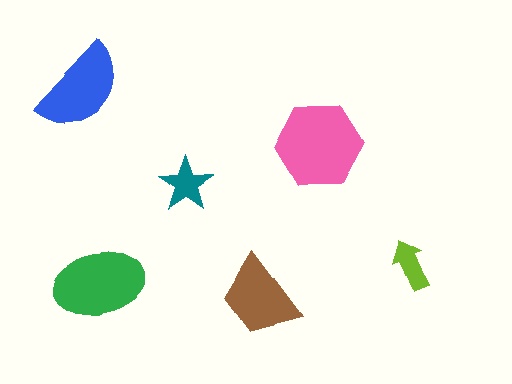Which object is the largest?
The pink hexagon.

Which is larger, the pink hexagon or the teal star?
The pink hexagon.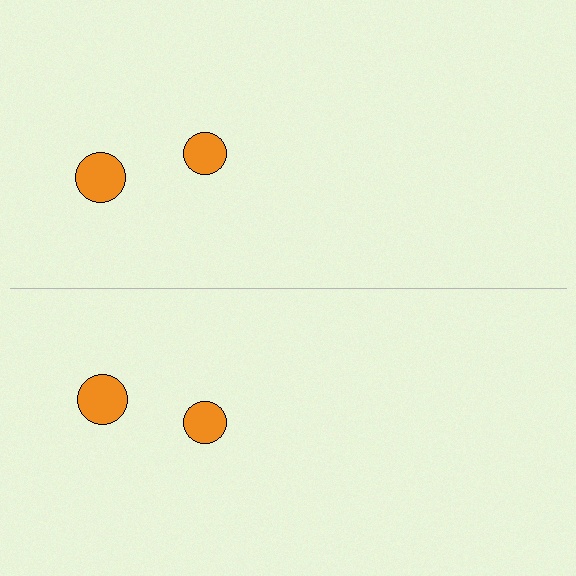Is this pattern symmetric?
Yes, this pattern has bilateral (reflection) symmetry.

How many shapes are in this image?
There are 4 shapes in this image.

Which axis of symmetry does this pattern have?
The pattern has a horizontal axis of symmetry running through the center of the image.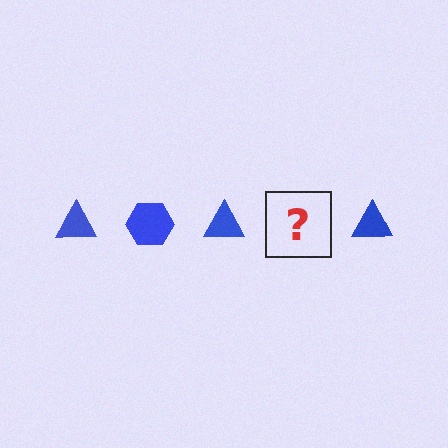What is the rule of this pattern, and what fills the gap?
The rule is that the pattern cycles through triangle, hexagon shapes in blue. The gap should be filled with a blue hexagon.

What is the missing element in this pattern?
The missing element is a blue hexagon.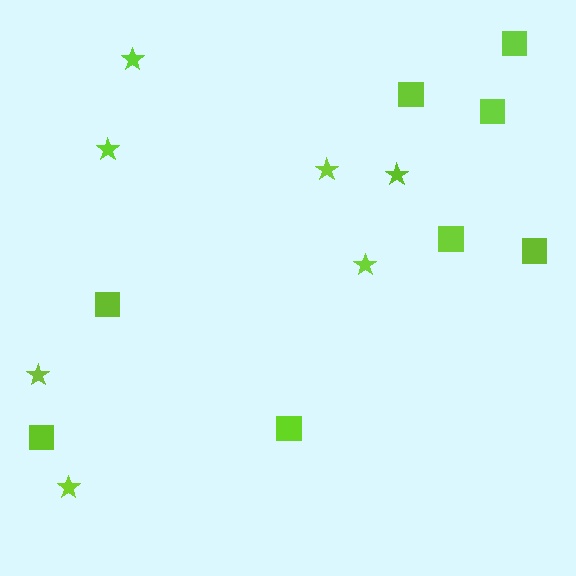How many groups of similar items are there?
There are 2 groups: one group of squares (8) and one group of stars (7).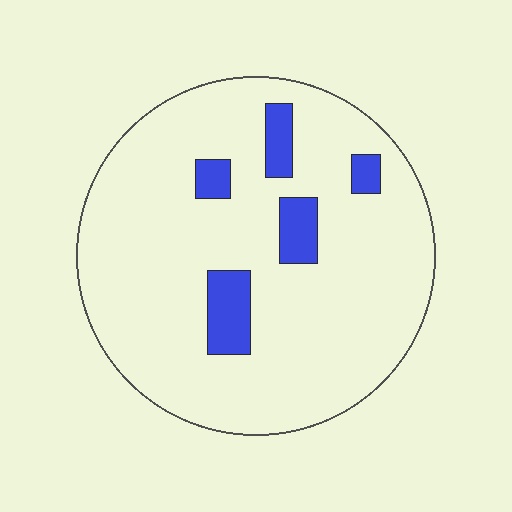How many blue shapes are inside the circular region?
5.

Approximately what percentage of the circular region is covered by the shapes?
Approximately 10%.